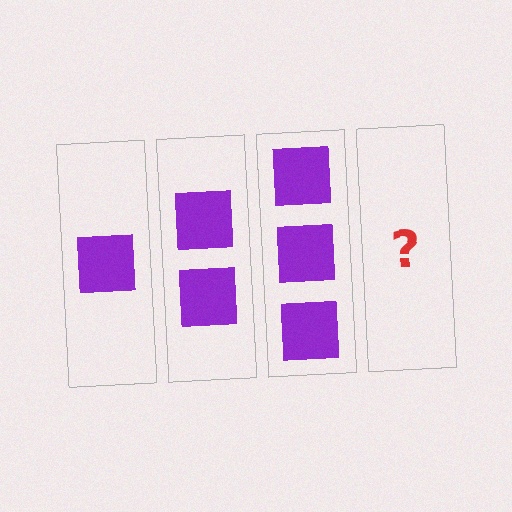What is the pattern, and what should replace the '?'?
The pattern is that each step adds one more square. The '?' should be 4 squares.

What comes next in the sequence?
The next element should be 4 squares.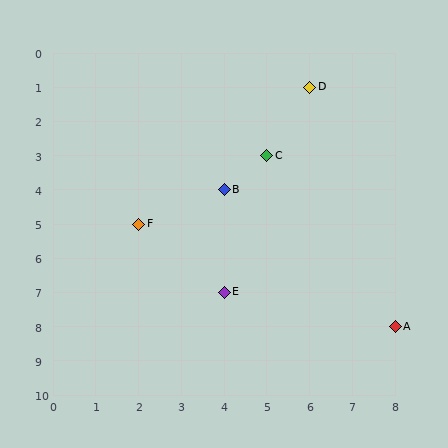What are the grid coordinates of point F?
Point F is at grid coordinates (2, 5).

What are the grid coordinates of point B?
Point B is at grid coordinates (4, 4).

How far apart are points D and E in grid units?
Points D and E are 2 columns and 6 rows apart (about 6.3 grid units diagonally).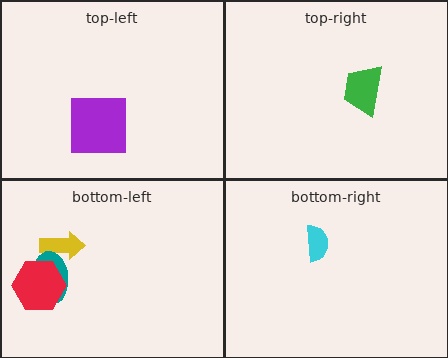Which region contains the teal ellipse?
The bottom-left region.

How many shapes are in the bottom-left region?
3.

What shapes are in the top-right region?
The green trapezoid.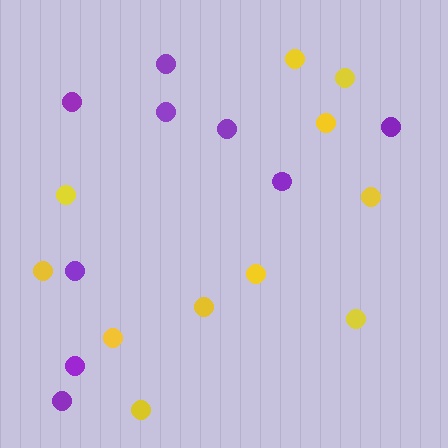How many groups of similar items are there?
There are 2 groups: one group of purple circles (9) and one group of yellow circles (11).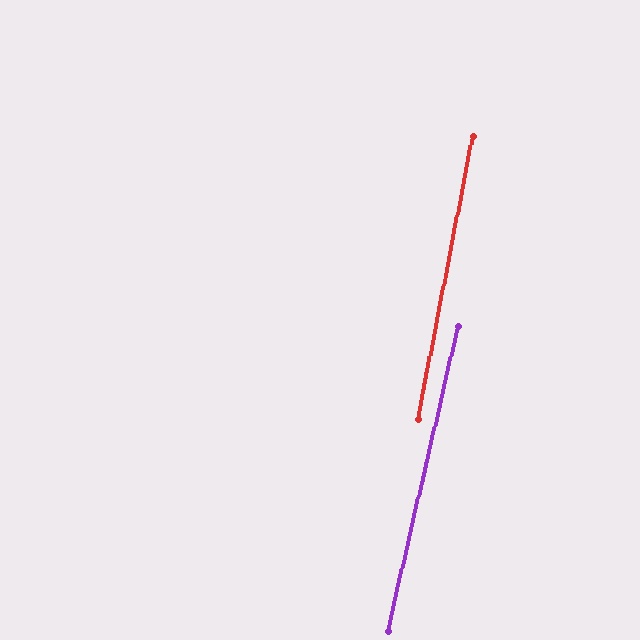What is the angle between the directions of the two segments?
Approximately 2 degrees.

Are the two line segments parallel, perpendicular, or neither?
Parallel — their directions differ by only 1.8°.